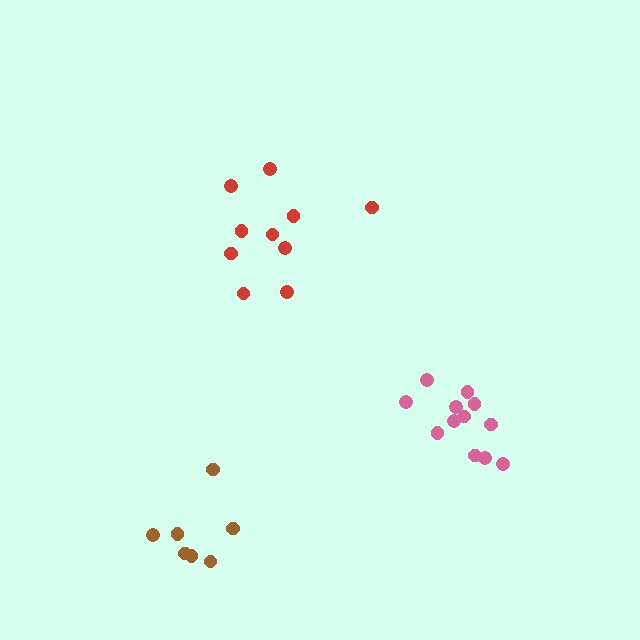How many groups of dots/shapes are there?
There are 3 groups.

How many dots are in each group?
Group 1: 12 dots, Group 2: 10 dots, Group 3: 7 dots (29 total).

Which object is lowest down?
The brown cluster is bottommost.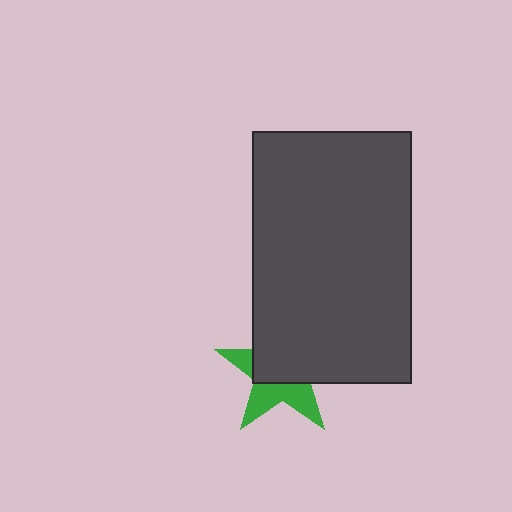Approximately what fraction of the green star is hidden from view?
Roughly 57% of the green star is hidden behind the dark gray rectangle.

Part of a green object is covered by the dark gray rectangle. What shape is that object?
It is a star.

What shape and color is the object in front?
The object in front is a dark gray rectangle.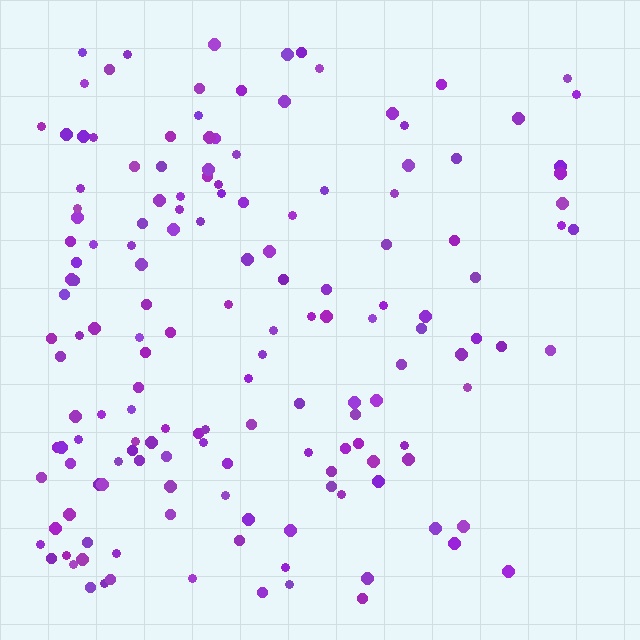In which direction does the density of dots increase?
From right to left, with the left side densest.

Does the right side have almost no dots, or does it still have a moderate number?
Still a moderate number, just noticeably fewer than the left.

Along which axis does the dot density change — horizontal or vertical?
Horizontal.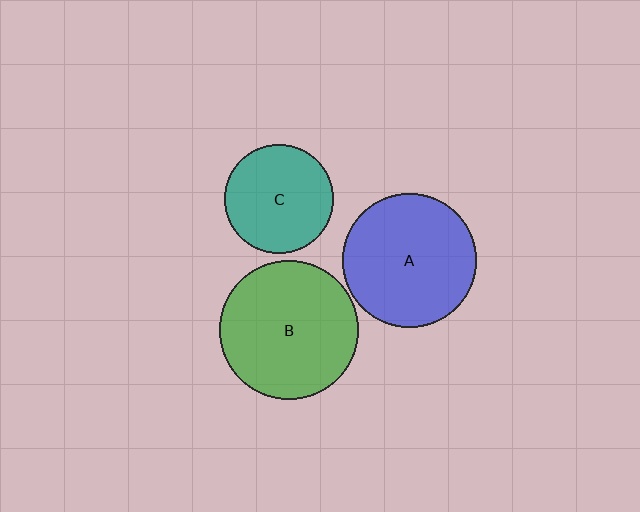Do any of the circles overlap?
No, none of the circles overlap.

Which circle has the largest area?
Circle B (green).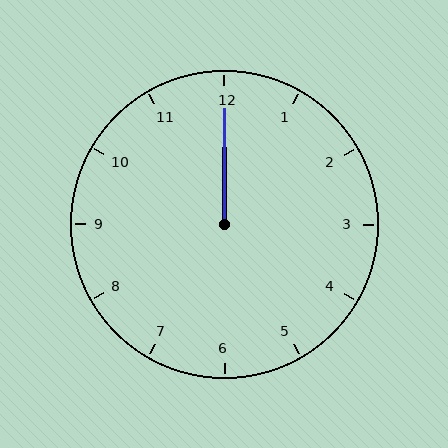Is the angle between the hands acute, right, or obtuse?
It is acute.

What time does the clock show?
12:00.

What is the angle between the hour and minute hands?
Approximately 0 degrees.